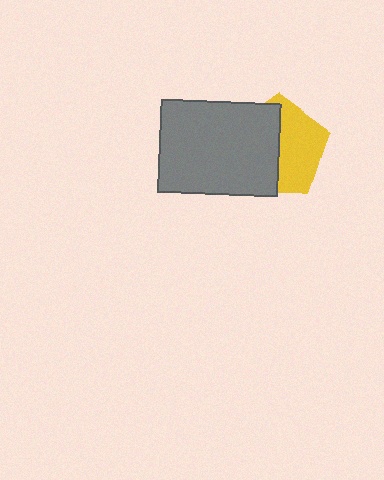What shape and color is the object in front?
The object in front is a gray rectangle.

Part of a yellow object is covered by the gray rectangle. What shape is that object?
It is a pentagon.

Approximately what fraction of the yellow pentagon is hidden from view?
Roughly 52% of the yellow pentagon is hidden behind the gray rectangle.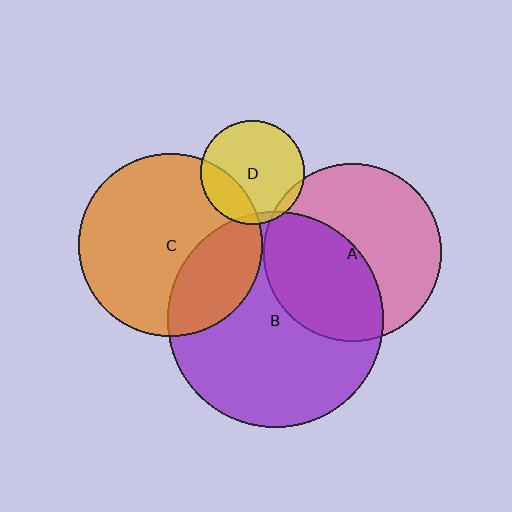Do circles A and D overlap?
Yes.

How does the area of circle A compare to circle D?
Approximately 2.9 times.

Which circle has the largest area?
Circle B (purple).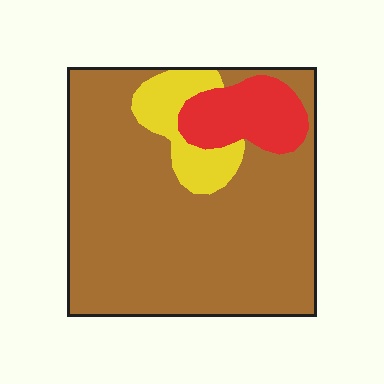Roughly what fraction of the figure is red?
Red covers roughly 10% of the figure.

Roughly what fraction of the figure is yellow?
Yellow covers around 10% of the figure.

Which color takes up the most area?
Brown, at roughly 75%.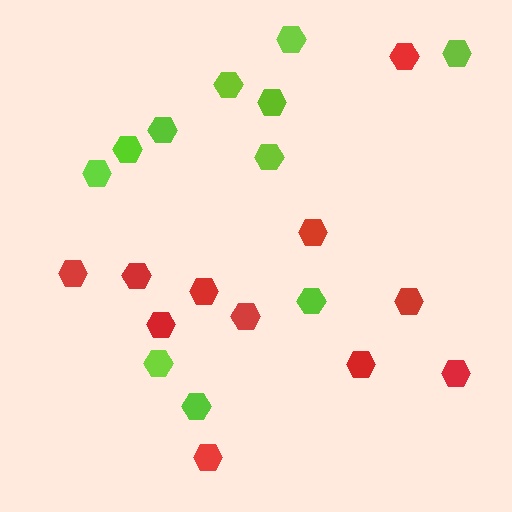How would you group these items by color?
There are 2 groups: one group of red hexagons (11) and one group of lime hexagons (11).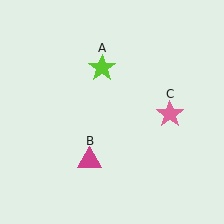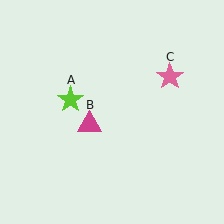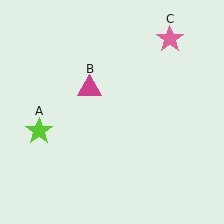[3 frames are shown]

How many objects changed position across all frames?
3 objects changed position: lime star (object A), magenta triangle (object B), pink star (object C).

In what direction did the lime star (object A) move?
The lime star (object A) moved down and to the left.